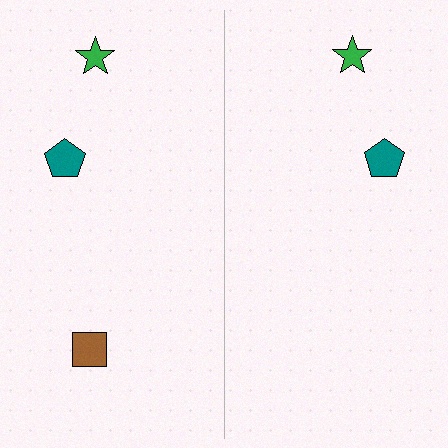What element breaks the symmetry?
A brown square is missing from the right side.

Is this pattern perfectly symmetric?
No, the pattern is not perfectly symmetric. A brown square is missing from the right side.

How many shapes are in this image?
There are 5 shapes in this image.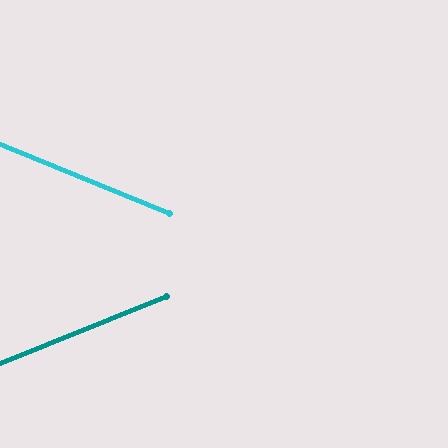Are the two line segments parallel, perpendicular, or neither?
Neither parallel nor perpendicular — they differ by about 44°.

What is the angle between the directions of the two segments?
Approximately 44 degrees.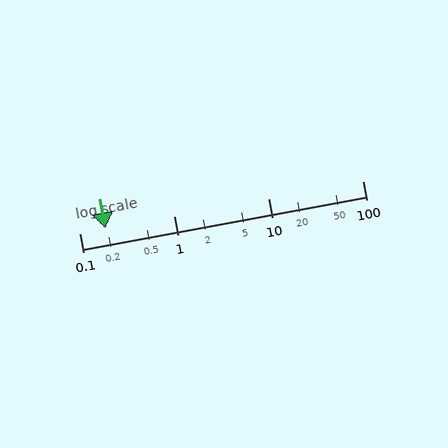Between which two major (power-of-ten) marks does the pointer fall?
The pointer is between 0.1 and 1.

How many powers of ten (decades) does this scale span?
The scale spans 3 decades, from 0.1 to 100.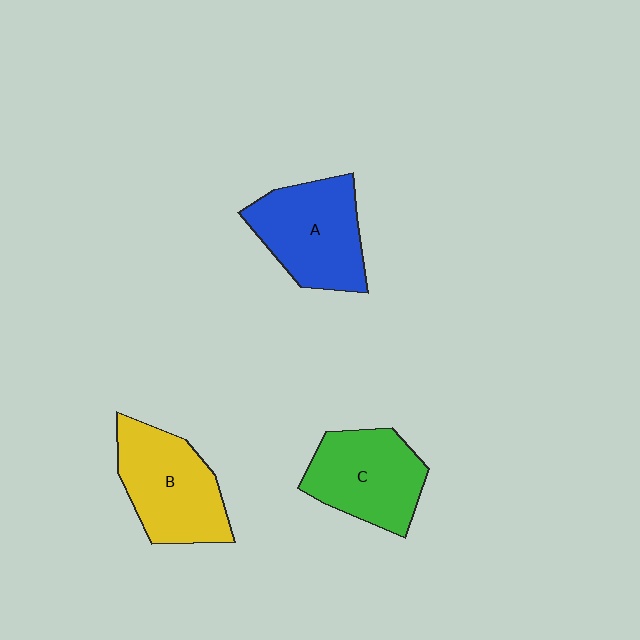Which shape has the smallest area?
Shape C (green).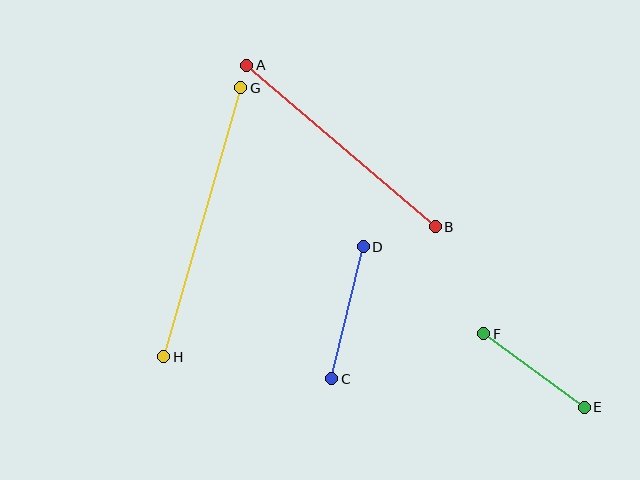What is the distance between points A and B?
The distance is approximately 248 pixels.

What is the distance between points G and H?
The distance is approximately 280 pixels.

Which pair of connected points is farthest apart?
Points G and H are farthest apart.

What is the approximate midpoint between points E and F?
The midpoint is at approximately (534, 371) pixels.